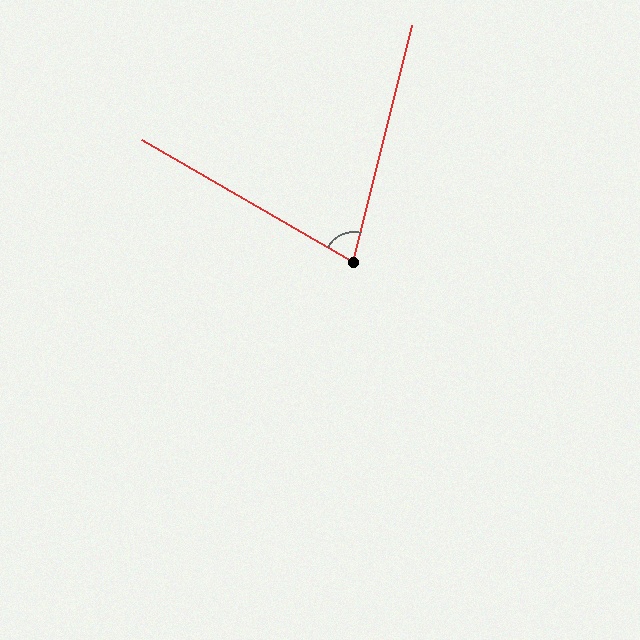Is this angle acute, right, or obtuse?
It is acute.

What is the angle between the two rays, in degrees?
Approximately 74 degrees.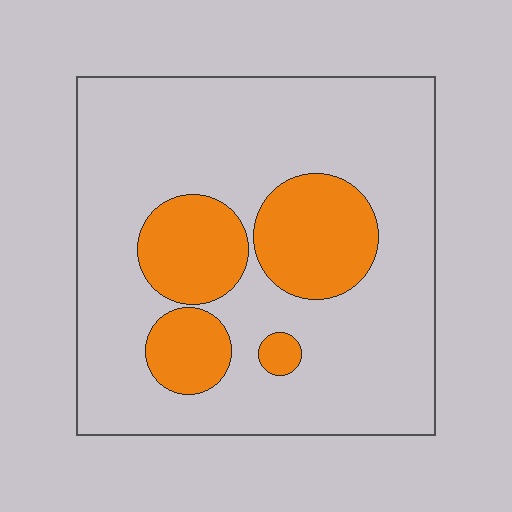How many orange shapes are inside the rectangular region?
4.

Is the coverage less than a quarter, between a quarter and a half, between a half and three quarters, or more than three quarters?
Less than a quarter.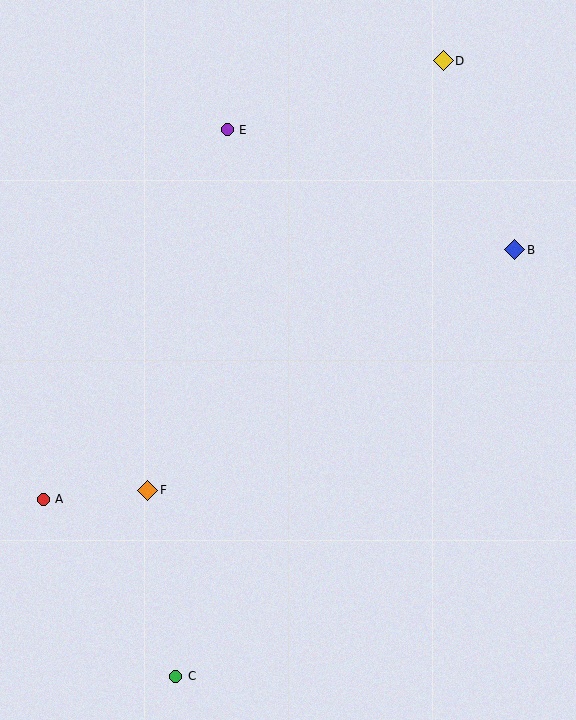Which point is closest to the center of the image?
Point F at (148, 491) is closest to the center.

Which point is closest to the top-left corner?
Point E is closest to the top-left corner.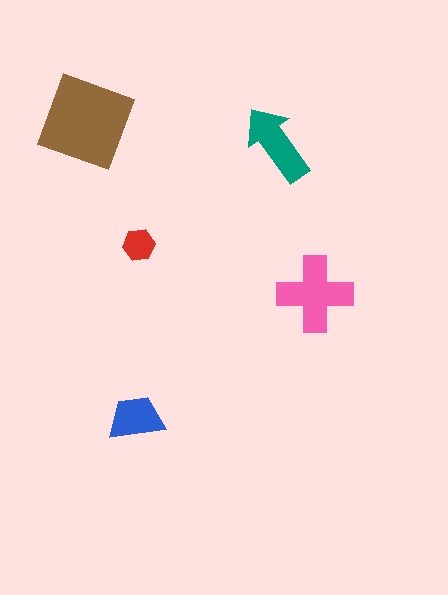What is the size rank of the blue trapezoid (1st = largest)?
4th.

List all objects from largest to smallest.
The brown square, the pink cross, the teal arrow, the blue trapezoid, the red hexagon.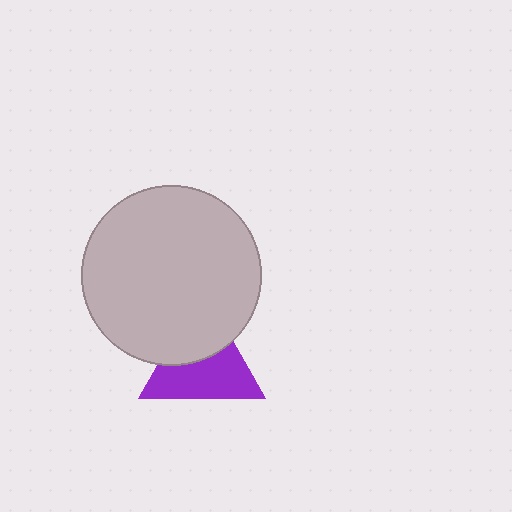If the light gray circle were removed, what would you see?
You would see the complete purple triangle.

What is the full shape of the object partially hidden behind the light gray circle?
The partially hidden object is a purple triangle.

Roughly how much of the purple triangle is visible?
About half of it is visible (roughly 60%).